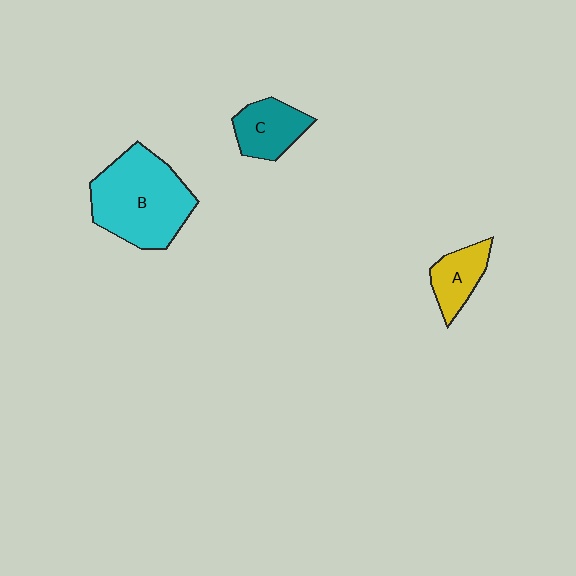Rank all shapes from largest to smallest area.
From largest to smallest: B (cyan), C (teal), A (yellow).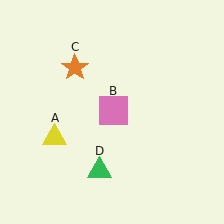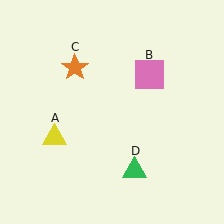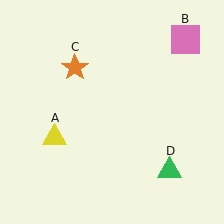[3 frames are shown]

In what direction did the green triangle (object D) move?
The green triangle (object D) moved right.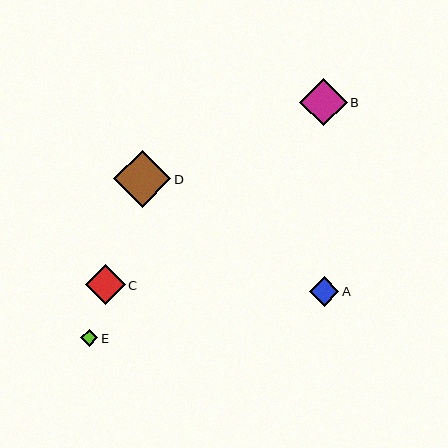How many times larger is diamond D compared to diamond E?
Diamond D is approximately 3.4 times the size of diamond E.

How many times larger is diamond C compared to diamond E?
Diamond C is approximately 2.4 times the size of diamond E.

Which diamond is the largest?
Diamond D is the largest with a size of approximately 57 pixels.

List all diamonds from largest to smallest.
From largest to smallest: D, B, C, A, E.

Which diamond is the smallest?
Diamond E is the smallest with a size of approximately 17 pixels.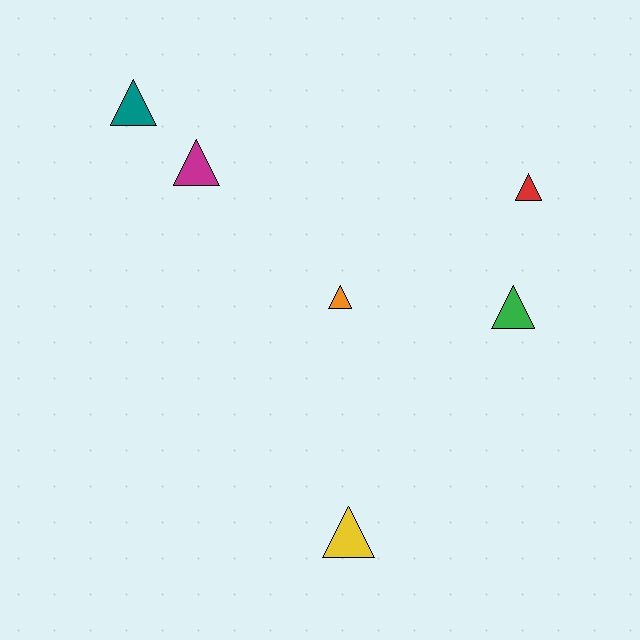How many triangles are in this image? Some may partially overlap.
There are 6 triangles.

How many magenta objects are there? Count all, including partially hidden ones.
There is 1 magenta object.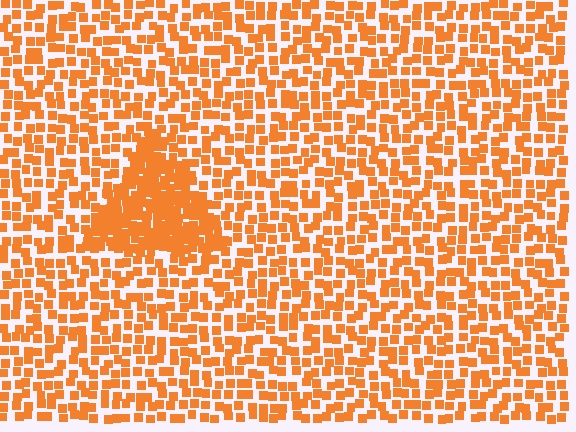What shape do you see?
I see a triangle.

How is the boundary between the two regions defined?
The boundary is defined by a change in element density (approximately 2.1x ratio). All elements are the same color, size, and shape.